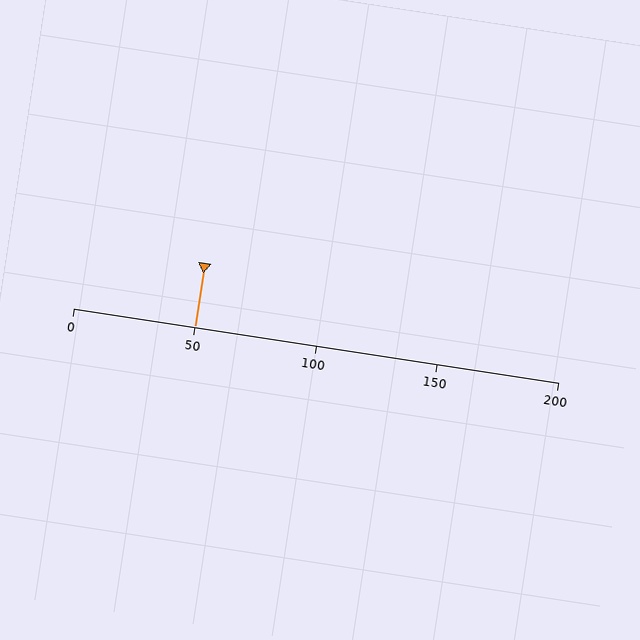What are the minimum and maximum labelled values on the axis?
The axis runs from 0 to 200.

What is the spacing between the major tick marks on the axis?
The major ticks are spaced 50 apart.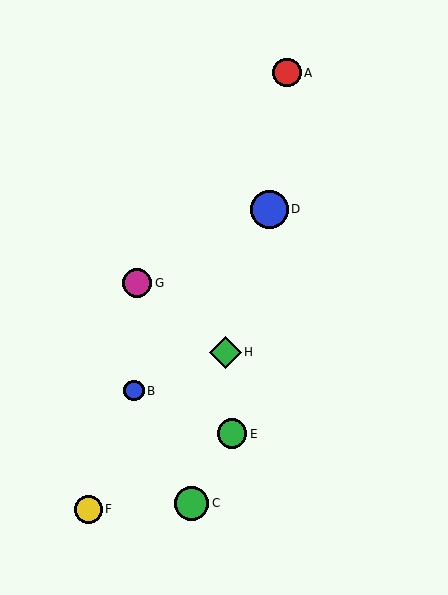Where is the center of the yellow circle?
The center of the yellow circle is at (89, 509).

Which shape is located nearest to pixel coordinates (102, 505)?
The yellow circle (labeled F) at (89, 509) is nearest to that location.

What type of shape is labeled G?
Shape G is a magenta circle.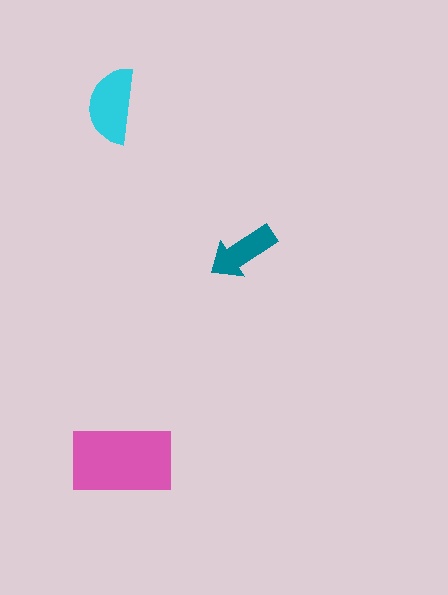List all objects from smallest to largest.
The teal arrow, the cyan semicircle, the pink rectangle.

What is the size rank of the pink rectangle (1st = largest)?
1st.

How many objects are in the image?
There are 3 objects in the image.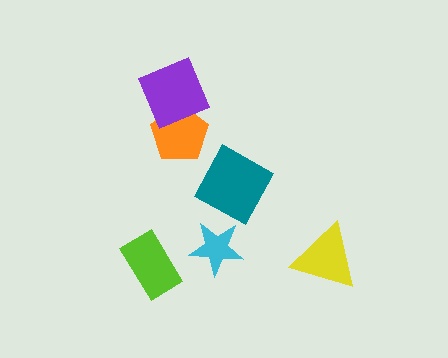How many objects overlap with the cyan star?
0 objects overlap with the cyan star.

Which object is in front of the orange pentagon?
The purple diamond is in front of the orange pentagon.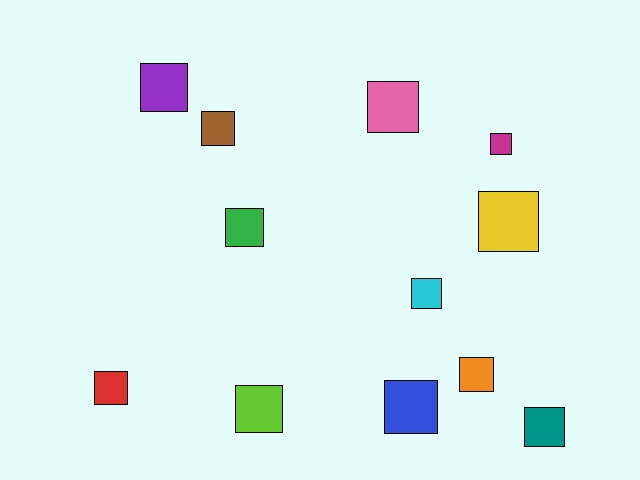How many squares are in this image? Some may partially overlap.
There are 12 squares.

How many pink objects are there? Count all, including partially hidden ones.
There is 1 pink object.